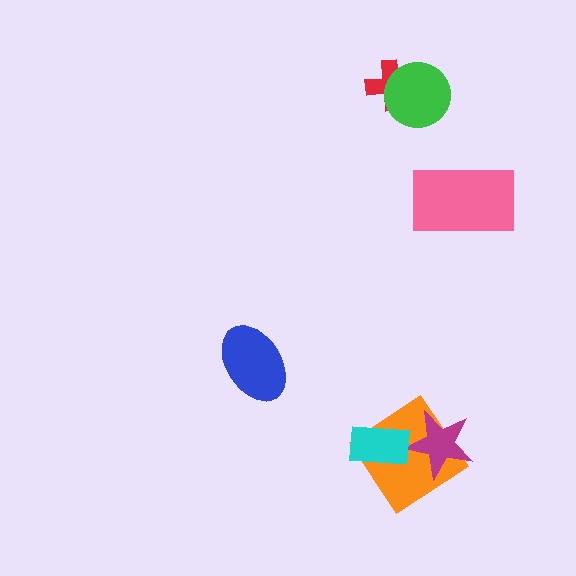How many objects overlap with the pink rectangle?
0 objects overlap with the pink rectangle.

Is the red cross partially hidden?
Yes, it is partially covered by another shape.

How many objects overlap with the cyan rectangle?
1 object overlaps with the cyan rectangle.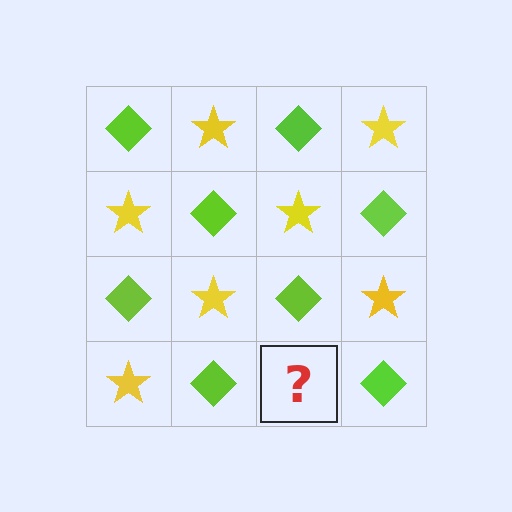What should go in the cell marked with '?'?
The missing cell should contain a yellow star.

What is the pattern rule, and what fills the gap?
The rule is that it alternates lime diamond and yellow star in a checkerboard pattern. The gap should be filled with a yellow star.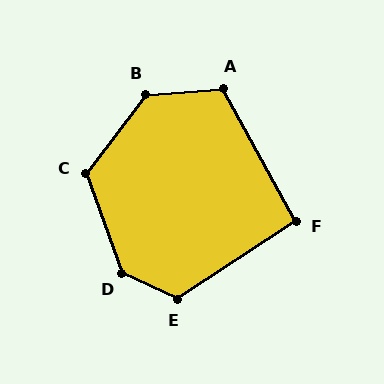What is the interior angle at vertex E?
Approximately 122 degrees (obtuse).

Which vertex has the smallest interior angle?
F, at approximately 94 degrees.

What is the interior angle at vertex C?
Approximately 123 degrees (obtuse).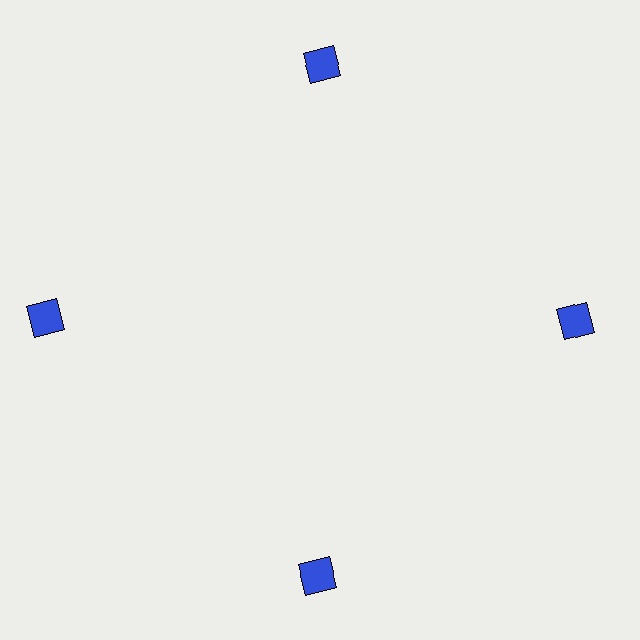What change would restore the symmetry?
The symmetry would be restored by moving it inward, back onto the ring so that all 4 squares sit at equal angles and equal distance from the center.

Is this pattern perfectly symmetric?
No. The 4 blue squares are arranged in a ring, but one element near the 9 o'clock position is pushed outward from the center, breaking the 4-fold rotational symmetry.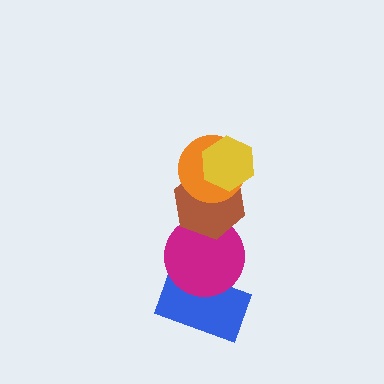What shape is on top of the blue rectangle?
The magenta circle is on top of the blue rectangle.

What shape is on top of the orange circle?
The yellow hexagon is on top of the orange circle.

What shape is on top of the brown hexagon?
The orange circle is on top of the brown hexagon.